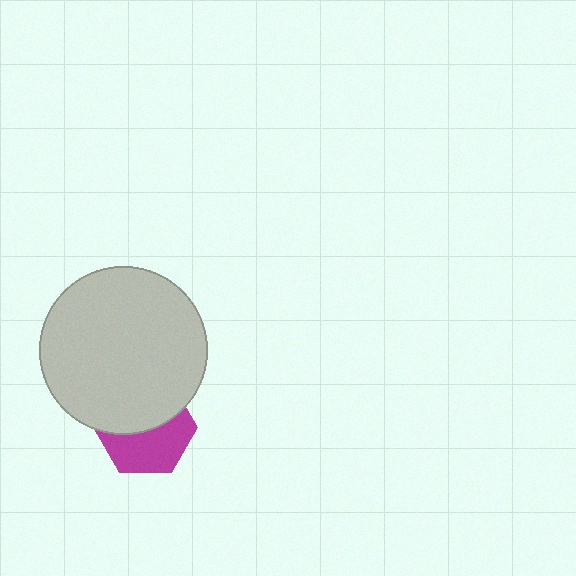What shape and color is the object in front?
The object in front is a light gray circle.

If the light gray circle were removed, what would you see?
You would see the complete magenta hexagon.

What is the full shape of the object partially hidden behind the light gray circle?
The partially hidden object is a magenta hexagon.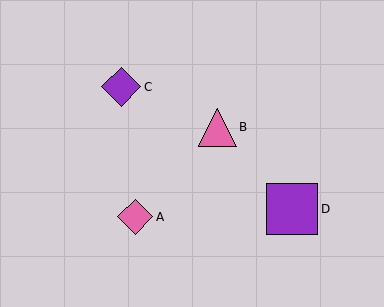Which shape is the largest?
The purple square (labeled D) is the largest.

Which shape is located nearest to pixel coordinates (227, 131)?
The pink triangle (labeled B) at (217, 127) is nearest to that location.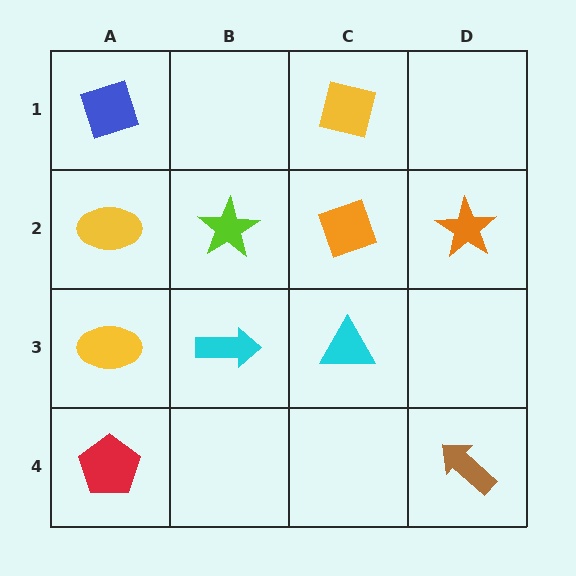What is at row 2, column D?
An orange star.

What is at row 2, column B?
A lime star.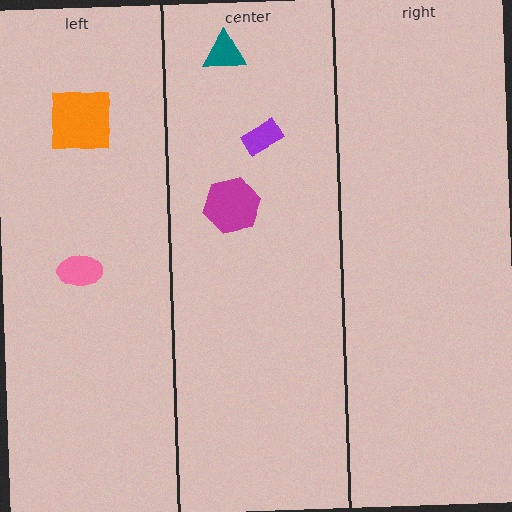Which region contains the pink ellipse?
The left region.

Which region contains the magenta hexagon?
The center region.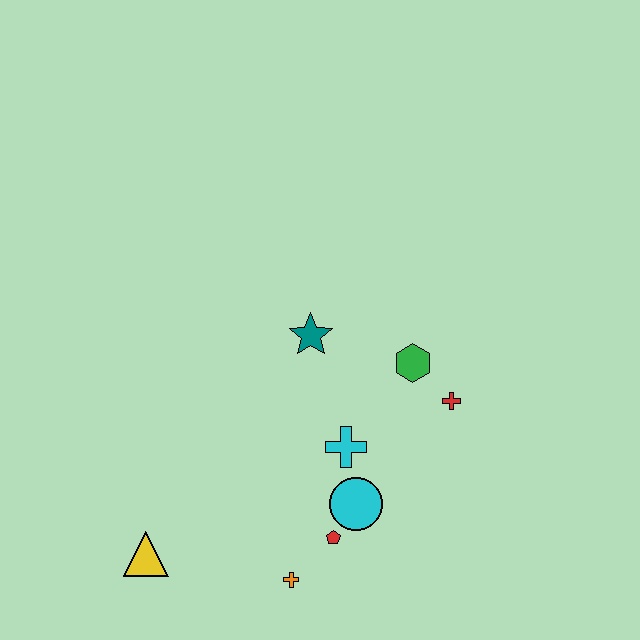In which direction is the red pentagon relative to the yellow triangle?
The red pentagon is to the right of the yellow triangle.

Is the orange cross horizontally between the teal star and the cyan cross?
No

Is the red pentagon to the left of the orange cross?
No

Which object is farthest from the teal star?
The yellow triangle is farthest from the teal star.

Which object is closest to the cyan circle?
The red pentagon is closest to the cyan circle.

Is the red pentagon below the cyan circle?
Yes